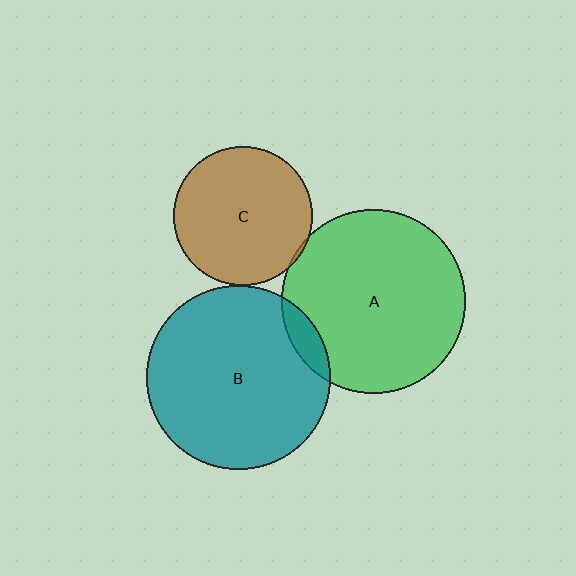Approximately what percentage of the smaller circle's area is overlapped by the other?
Approximately 5%.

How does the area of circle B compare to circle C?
Approximately 1.8 times.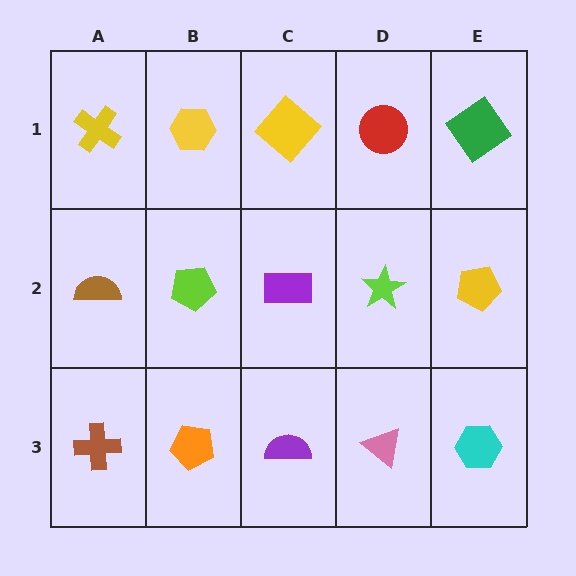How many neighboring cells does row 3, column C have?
3.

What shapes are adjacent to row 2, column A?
A yellow cross (row 1, column A), a brown cross (row 3, column A), a lime pentagon (row 2, column B).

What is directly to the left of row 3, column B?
A brown cross.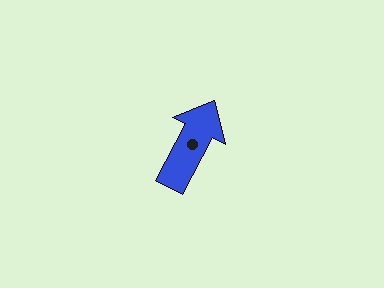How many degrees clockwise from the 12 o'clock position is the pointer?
Approximately 28 degrees.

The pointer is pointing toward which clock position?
Roughly 1 o'clock.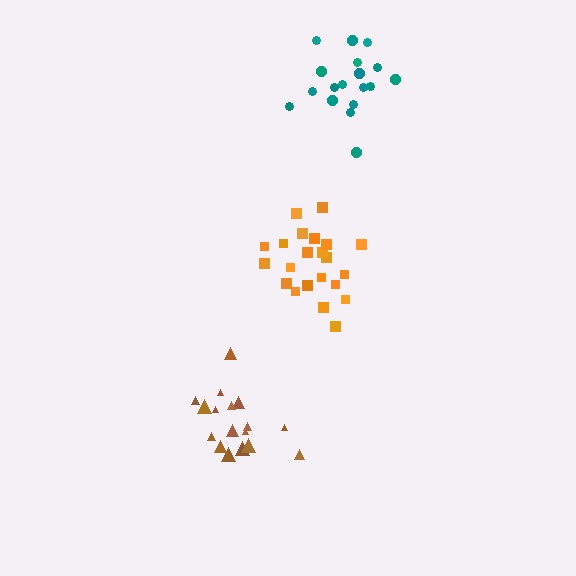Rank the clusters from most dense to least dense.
brown, orange, teal.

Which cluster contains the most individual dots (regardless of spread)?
Orange (22).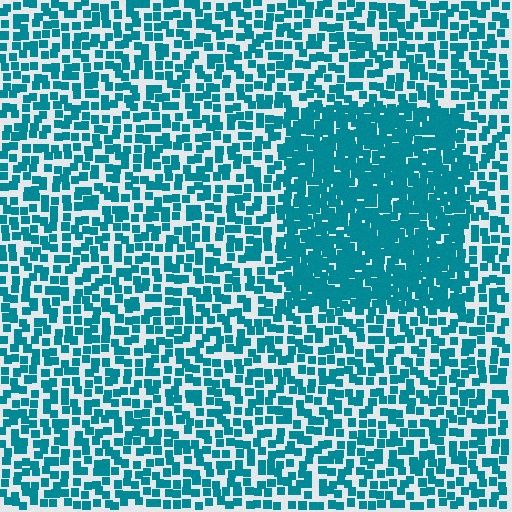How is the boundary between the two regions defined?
The boundary is defined by a change in element density (approximately 2.0x ratio). All elements are the same color, size, and shape.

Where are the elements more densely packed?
The elements are more densely packed inside the rectangle boundary.